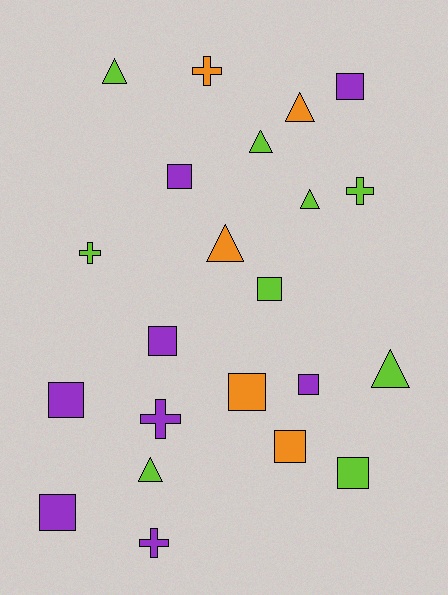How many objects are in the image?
There are 22 objects.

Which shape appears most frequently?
Square, with 10 objects.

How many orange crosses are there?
There is 1 orange cross.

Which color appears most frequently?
Lime, with 9 objects.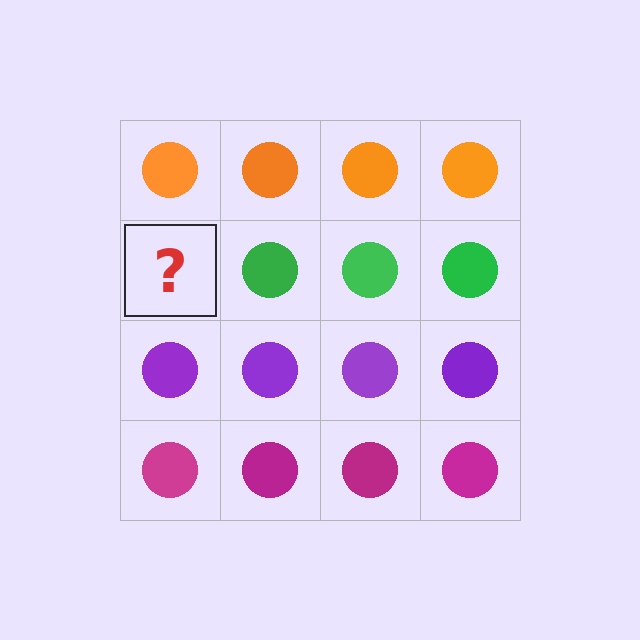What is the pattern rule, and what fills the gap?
The rule is that each row has a consistent color. The gap should be filled with a green circle.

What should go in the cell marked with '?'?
The missing cell should contain a green circle.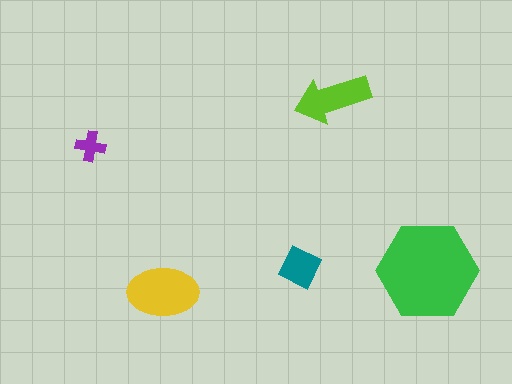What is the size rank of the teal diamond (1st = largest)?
4th.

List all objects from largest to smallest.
The green hexagon, the yellow ellipse, the lime arrow, the teal diamond, the purple cross.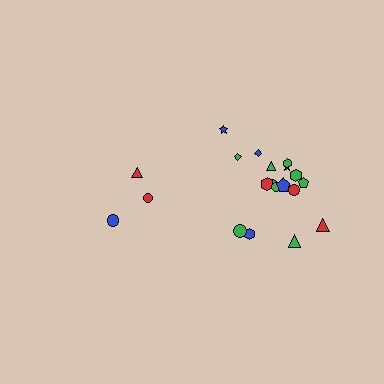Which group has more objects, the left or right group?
The right group.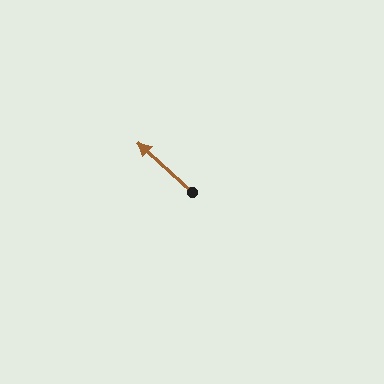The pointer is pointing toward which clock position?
Roughly 10 o'clock.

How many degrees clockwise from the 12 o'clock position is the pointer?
Approximately 312 degrees.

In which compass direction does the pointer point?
Northwest.